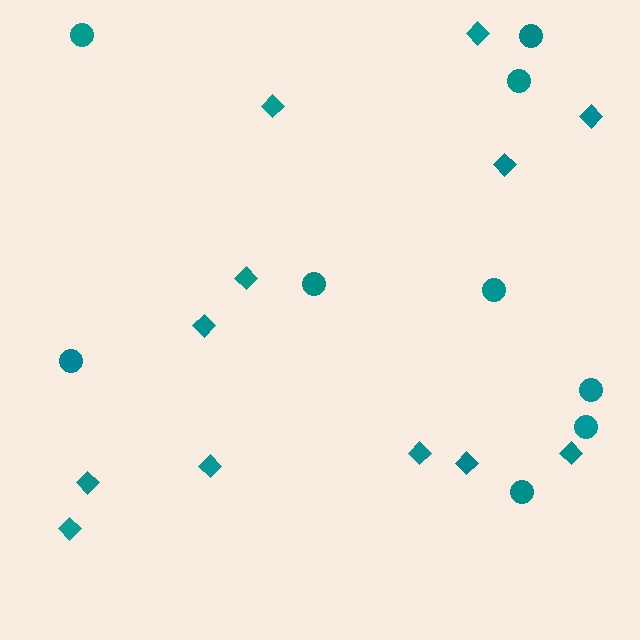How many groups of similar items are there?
There are 2 groups: one group of circles (9) and one group of diamonds (12).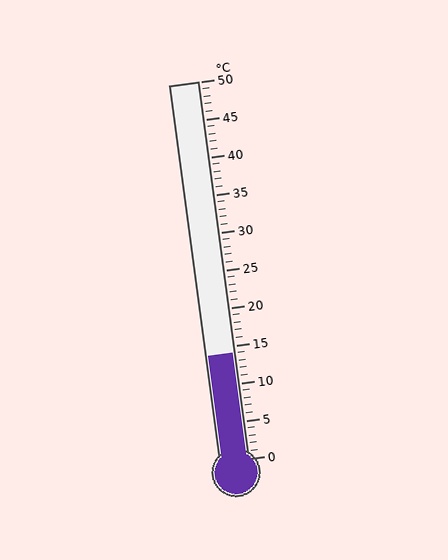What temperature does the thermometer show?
The thermometer shows approximately 14°C.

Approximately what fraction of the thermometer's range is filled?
The thermometer is filled to approximately 30% of its range.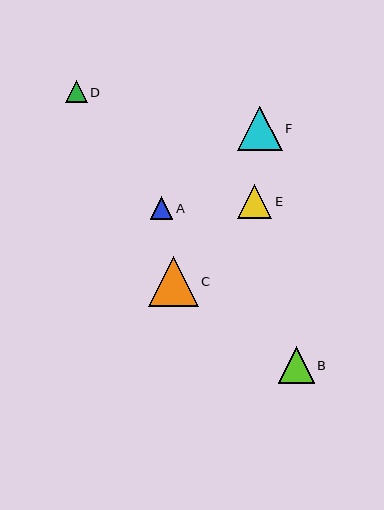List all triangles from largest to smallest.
From largest to smallest: C, F, B, E, A, D.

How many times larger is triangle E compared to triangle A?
Triangle E is approximately 1.5 times the size of triangle A.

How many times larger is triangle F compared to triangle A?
Triangle F is approximately 2.0 times the size of triangle A.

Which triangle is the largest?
Triangle C is the largest with a size of approximately 50 pixels.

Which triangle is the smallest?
Triangle D is the smallest with a size of approximately 22 pixels.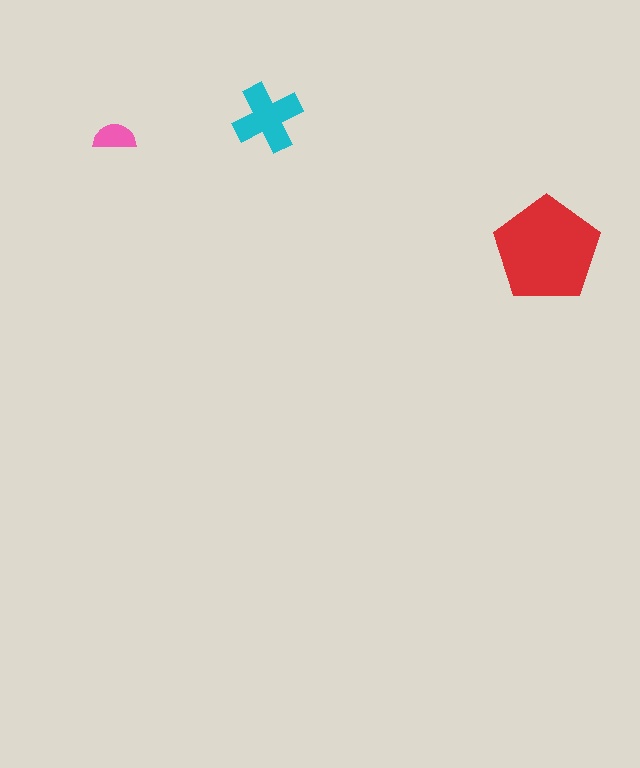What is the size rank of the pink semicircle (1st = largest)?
3rd.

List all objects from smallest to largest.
The pink semicircle, the cyan cross, the red pentagon.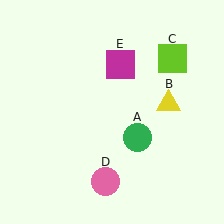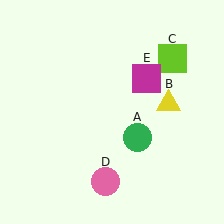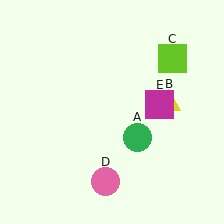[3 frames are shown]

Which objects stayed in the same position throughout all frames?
Green circle (object A) and yellow triangle (object B) and lime square (object C) and pink circle (object D) remained stationary.